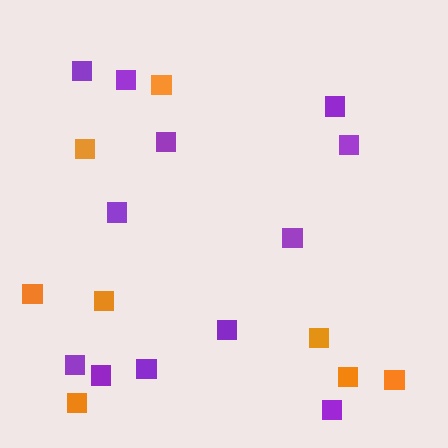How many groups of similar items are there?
There are 2 groups: one group of purple squares (12) and one group of orange squares (8).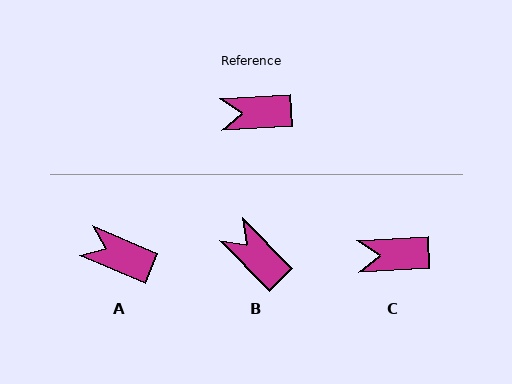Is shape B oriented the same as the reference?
No, it is off by about 49 degrees.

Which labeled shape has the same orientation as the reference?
C.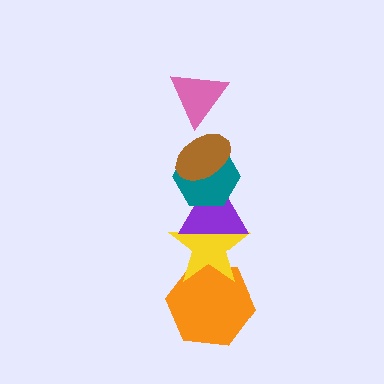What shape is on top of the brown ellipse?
The pink triangle is on top of the brown ellipse.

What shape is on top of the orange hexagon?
The yellow star is on top of the orange hexagon.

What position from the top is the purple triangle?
The purple triangle is 4th from the top.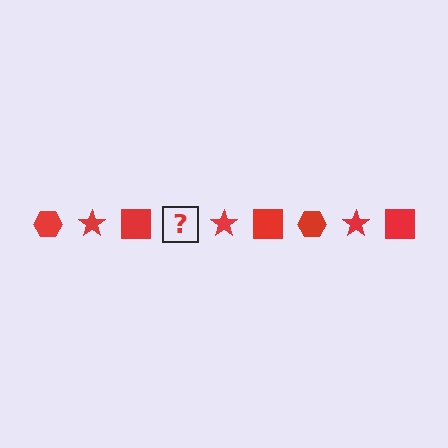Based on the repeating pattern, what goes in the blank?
The blank should be a red hexagon.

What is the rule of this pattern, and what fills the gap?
The rule is that the pattern cycles through hexagon, star, square shapes in red. The gap should be filled with a red hexagon.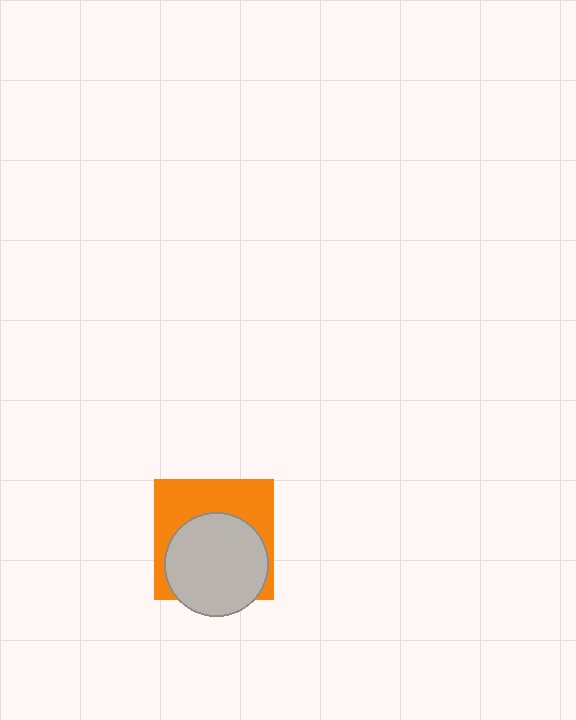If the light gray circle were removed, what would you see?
You would see the complete orange square.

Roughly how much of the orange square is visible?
About half of it is visible (roughly 47%).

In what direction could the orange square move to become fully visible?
The orange square could move up. That would shift it out from behind the light gray circle entirely.